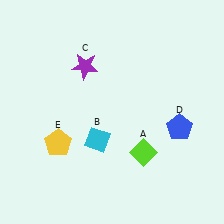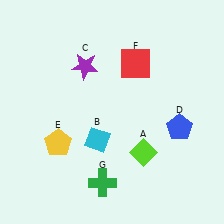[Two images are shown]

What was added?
A red square (F), a green cross (G) were added in Image 2.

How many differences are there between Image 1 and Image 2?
There are 2 differences between the two images.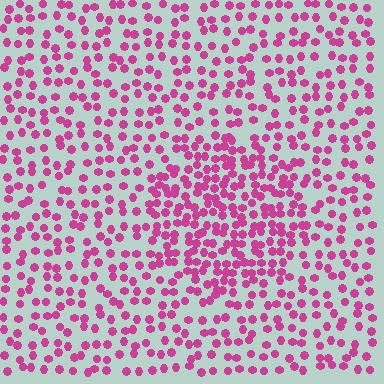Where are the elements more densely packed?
The elements are more densely packed inside the circle boundary.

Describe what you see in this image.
The image contains small magenta elements arranged at two different densities. A circle-shaped region is visible where the elements are more densely packed than the surrounding area.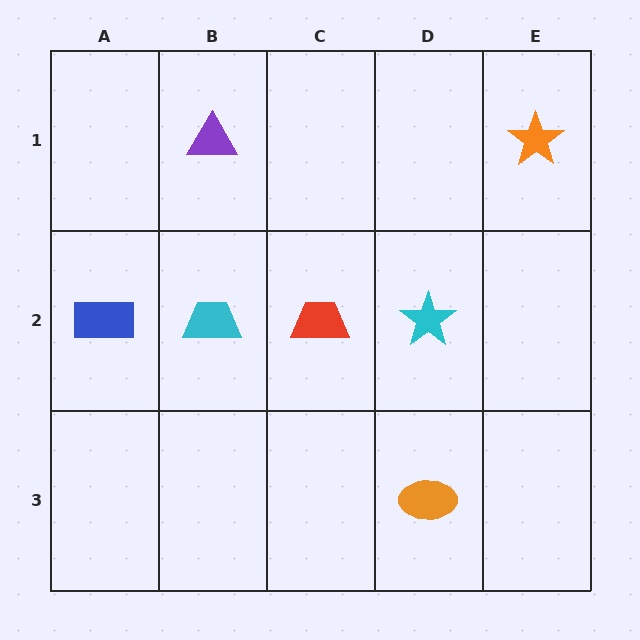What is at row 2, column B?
A cyan trapezoid.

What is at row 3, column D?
An orange ellipse.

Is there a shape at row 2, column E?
No, that cell is empty.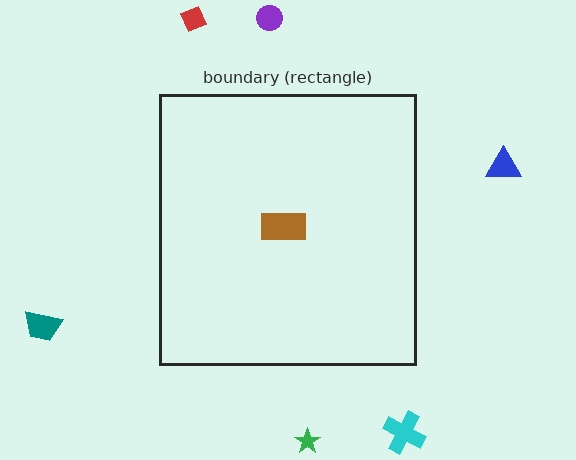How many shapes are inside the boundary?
1 inside, 6 outside.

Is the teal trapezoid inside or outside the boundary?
Outside.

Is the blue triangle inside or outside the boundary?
Outside.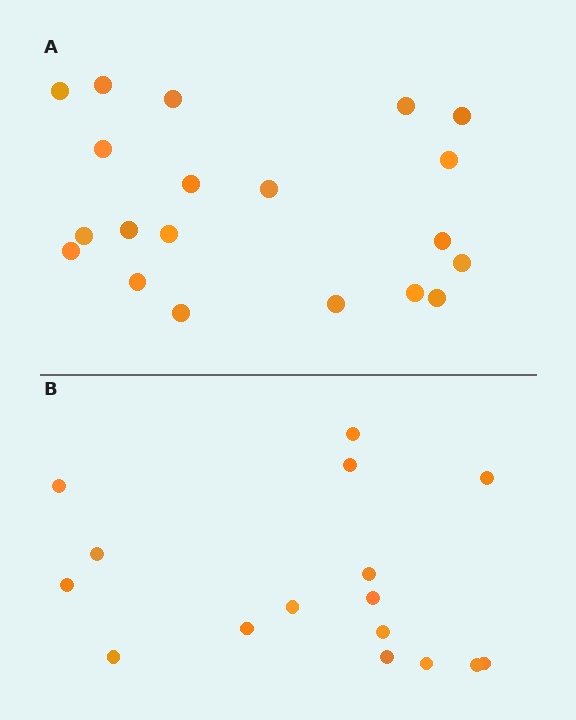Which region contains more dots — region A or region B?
Region A (the top region) has more dots.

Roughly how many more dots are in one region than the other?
Region A has about 4 more dots than region B.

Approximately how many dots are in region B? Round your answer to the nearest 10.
About 20 dots. (The exact count is 16, which rounds to 20.)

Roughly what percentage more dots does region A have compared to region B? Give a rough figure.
About 25% more.